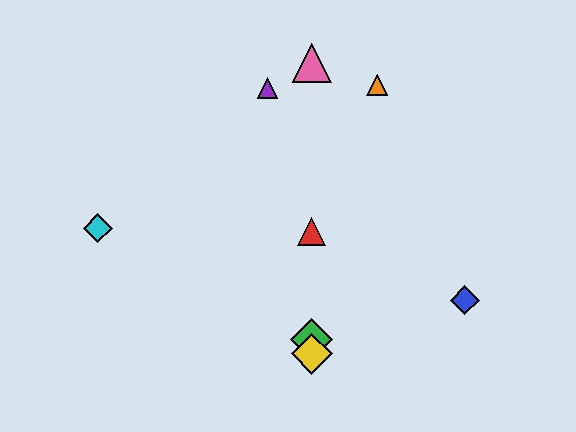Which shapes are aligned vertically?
The red triangle, the green diamond, the yellow diamond, the pink triangle are aligned vertically.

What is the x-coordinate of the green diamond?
The green diamond is at x≈312.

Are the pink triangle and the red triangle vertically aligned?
Yes, both are at x≈312.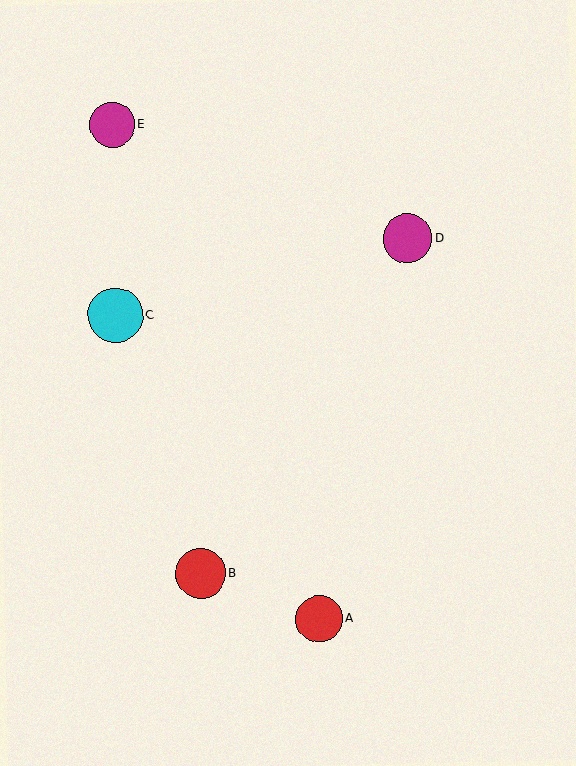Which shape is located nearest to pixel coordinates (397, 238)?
The magenta circle (labeled D) at (407, 239) is nearest to that location.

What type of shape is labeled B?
Shape B is a red circle.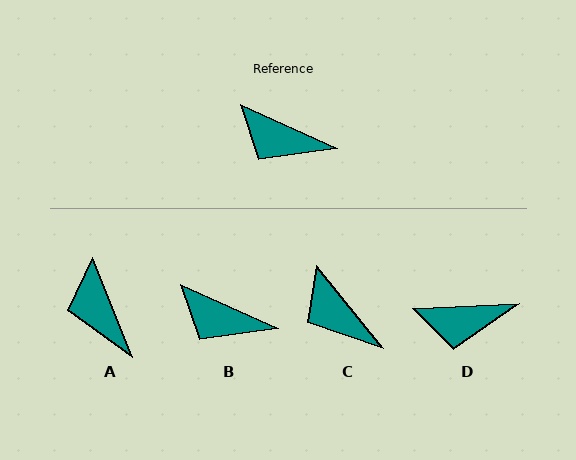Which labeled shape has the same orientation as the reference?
B.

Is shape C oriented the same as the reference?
No, it is off by about 27 degrees.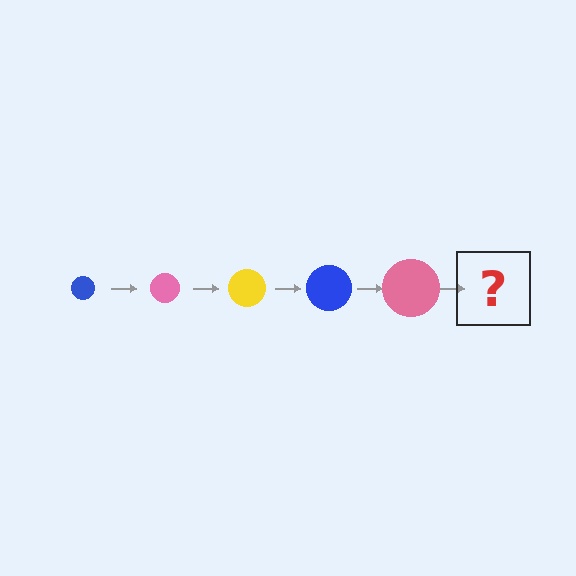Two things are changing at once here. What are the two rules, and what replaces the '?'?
The two rules are that the circle grows larger each step and the color cycles through blue, pink, and yellow. The '?' should be a yellow circle, larger than the previous one.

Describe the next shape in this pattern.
It should be a yellow circle, larger than the previous one.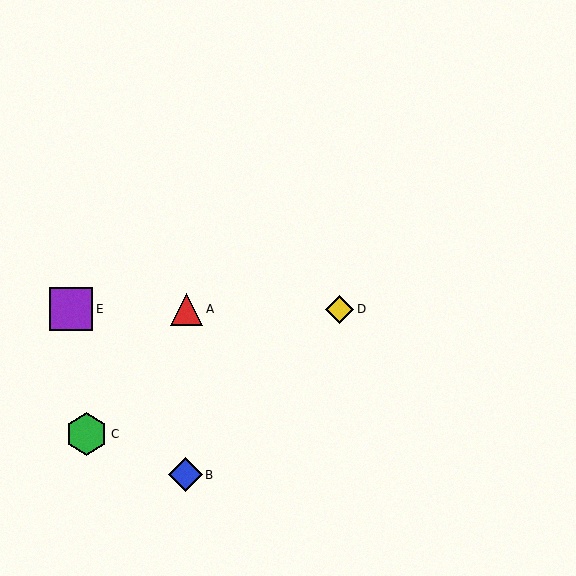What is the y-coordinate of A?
Object A is at y≈309.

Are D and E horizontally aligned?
Yes, both are at y≈309.